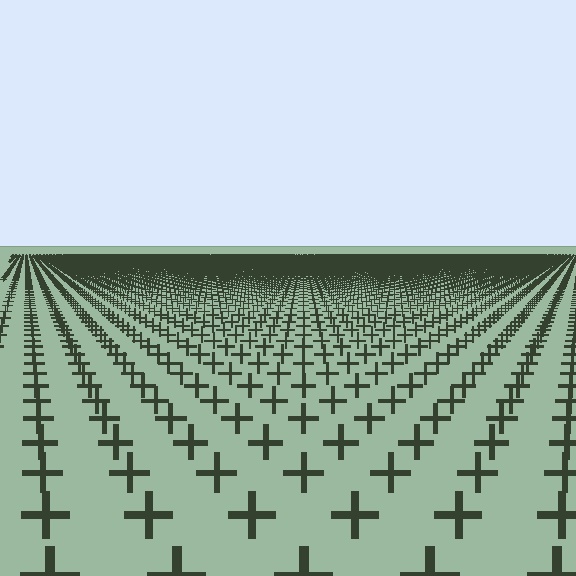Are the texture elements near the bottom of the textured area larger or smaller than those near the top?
Larger. Near the bottom, elements are closer to the viewer and appear at a bigger on-screen size.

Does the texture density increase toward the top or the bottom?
Density increases toward the top.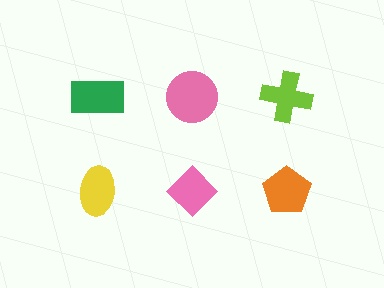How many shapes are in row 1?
3 shapes.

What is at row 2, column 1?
A yellow ellipse.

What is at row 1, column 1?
A green rectangle.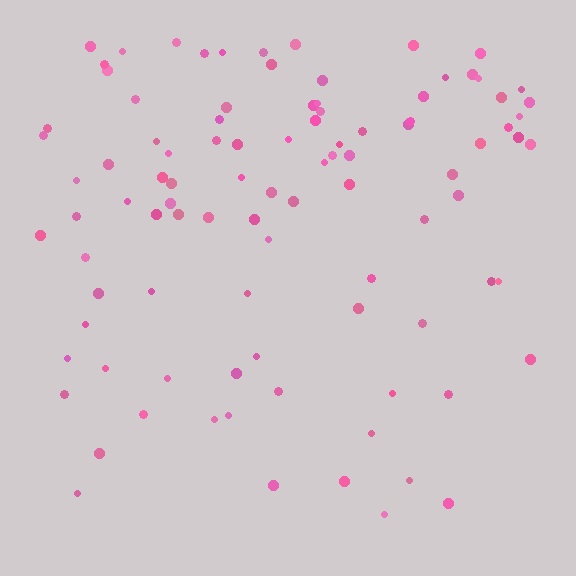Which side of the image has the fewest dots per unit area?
The bottom.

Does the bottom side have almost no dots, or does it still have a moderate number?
Still a moderate number, just noticeably fewer than the top.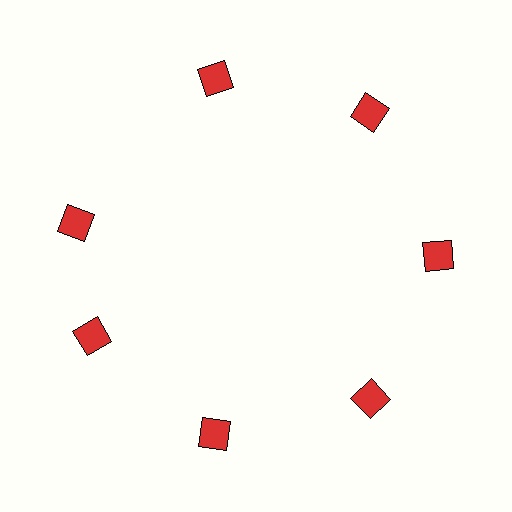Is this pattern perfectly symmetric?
No. The 7 red squares are arranged in a ring, but one element near the 10 o'clock position is rotated out of alignment along the ring, breaking the 7-fold rotational symmetry.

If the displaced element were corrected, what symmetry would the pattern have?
It would have 7-fold rotational symmetry — the pattern would map onto itself every 51 degrees.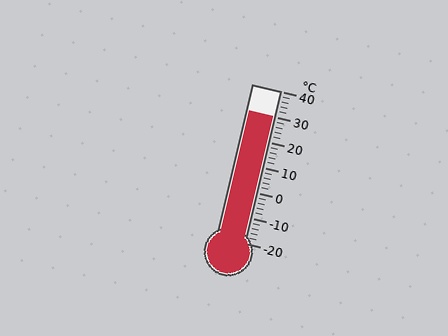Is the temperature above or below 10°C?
The temperature is above 10°C.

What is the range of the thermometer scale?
The thermometer scale ranges from -20°C to 40°C.